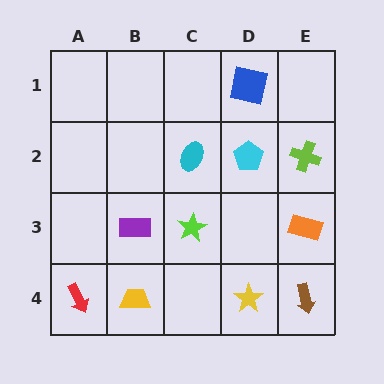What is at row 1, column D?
A blue square.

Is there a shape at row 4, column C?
No, that cell is empty.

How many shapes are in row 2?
3 shapes.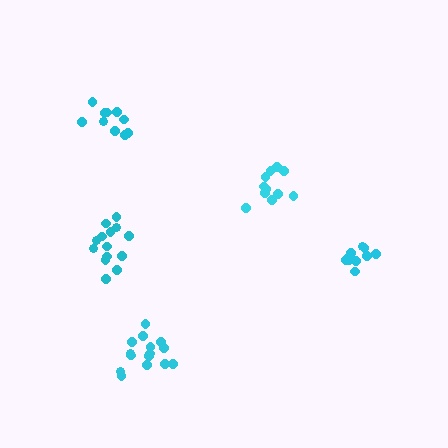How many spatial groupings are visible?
There are 5 spatial groupings.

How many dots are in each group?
Group 1: 11 dots, Group 2: 15 dots, Group 3: 10 dots, Group 4: 10 dots, Group 5: 14 dots (60 total).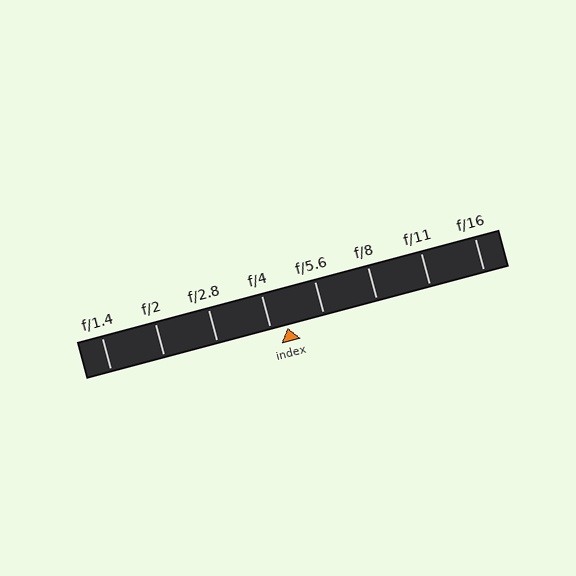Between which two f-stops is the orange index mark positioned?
The index mark is between f/4 and f/5.6.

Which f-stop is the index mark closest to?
The index mark is closest to f/4.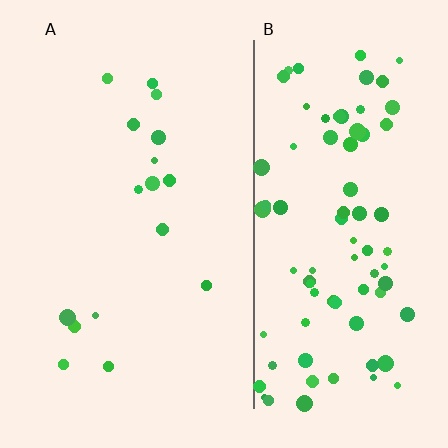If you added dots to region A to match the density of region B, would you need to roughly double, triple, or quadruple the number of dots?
Approximately quadruple.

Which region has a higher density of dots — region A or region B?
B (the right).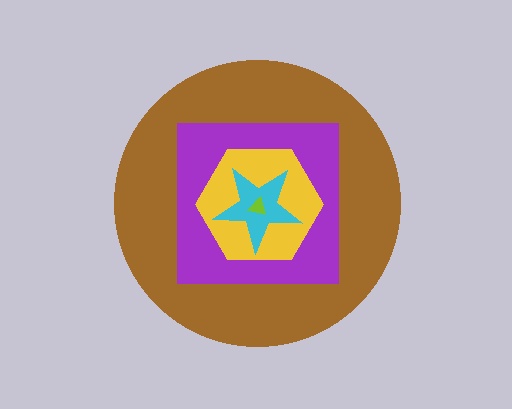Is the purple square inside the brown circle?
Yes.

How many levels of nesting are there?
5.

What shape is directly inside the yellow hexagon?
The cyan star.